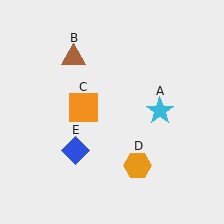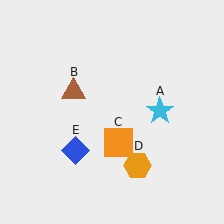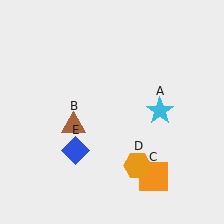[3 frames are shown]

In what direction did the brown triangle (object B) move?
The brown triangle (object B) moved down.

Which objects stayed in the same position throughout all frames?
Cyan star (object A) and orange hexagon (object D) and blue diamond (object E) remained stationary.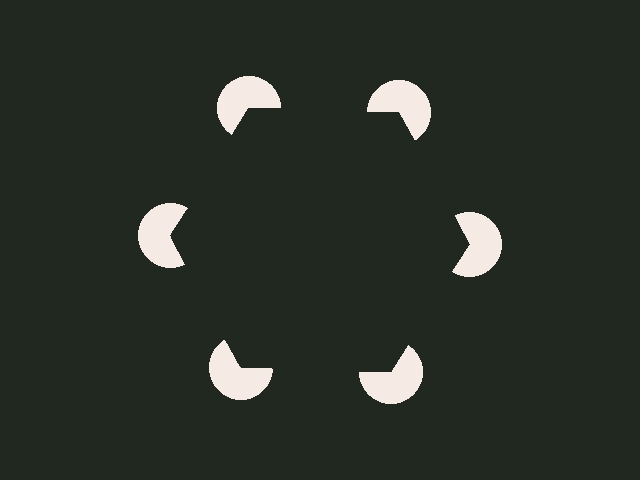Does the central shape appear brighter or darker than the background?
It typically appears slightly darker than the background, even though no actual brightness change is drawn.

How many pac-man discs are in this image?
There are 6 — one at each vertex of the illusory hexagon.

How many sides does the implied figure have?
6 sides.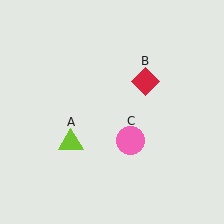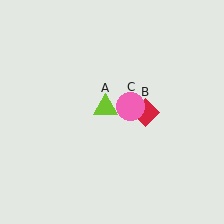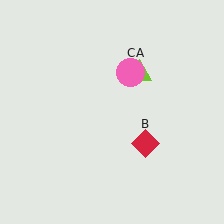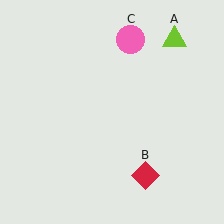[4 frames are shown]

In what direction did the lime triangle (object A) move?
The lime triangle (object A) moved up and to the right.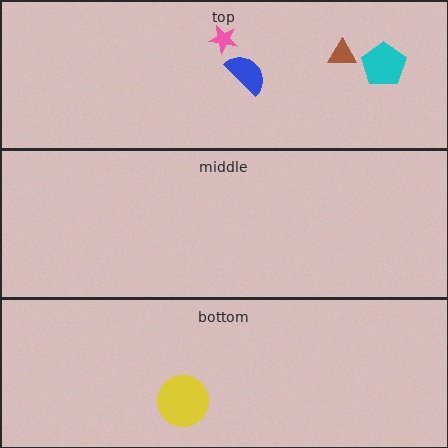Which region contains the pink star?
The top region.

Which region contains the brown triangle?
The top region.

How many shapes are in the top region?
4.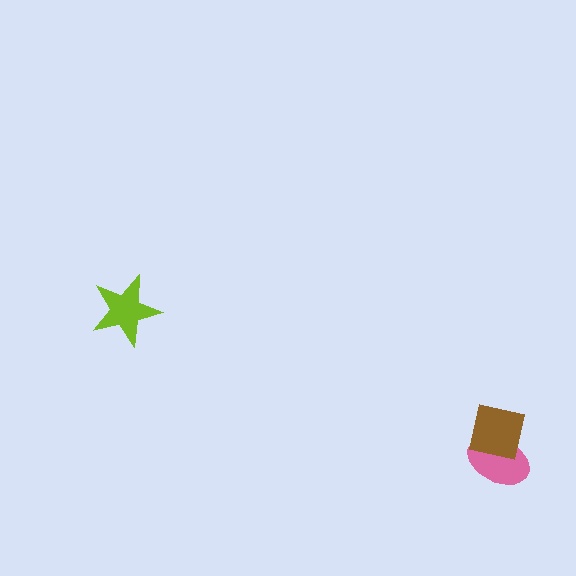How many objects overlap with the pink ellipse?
1 object overlaps with the pink ellipse.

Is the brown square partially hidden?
No, no other shape covers it.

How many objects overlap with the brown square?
1 object overlaps with the brown square.